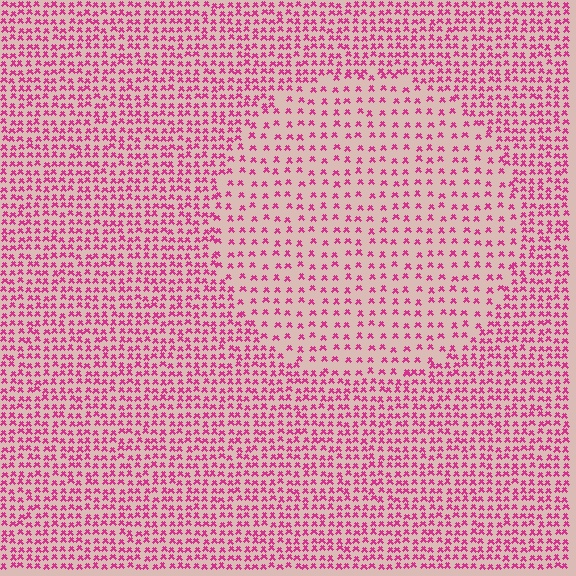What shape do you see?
I see a circle.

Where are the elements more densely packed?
The elements are more densely packed outside the circle boundary.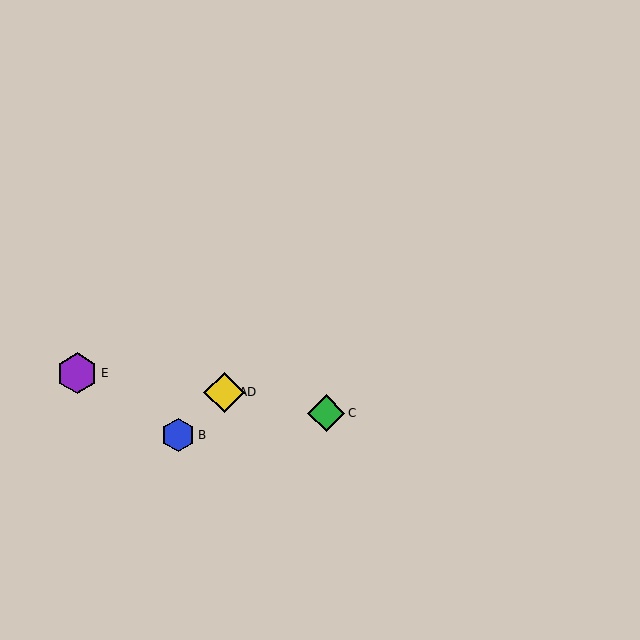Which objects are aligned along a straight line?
Objects A, B, D are aligned along a straight line.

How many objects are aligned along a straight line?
3 objects (A, B, D) are aligned along a straight line.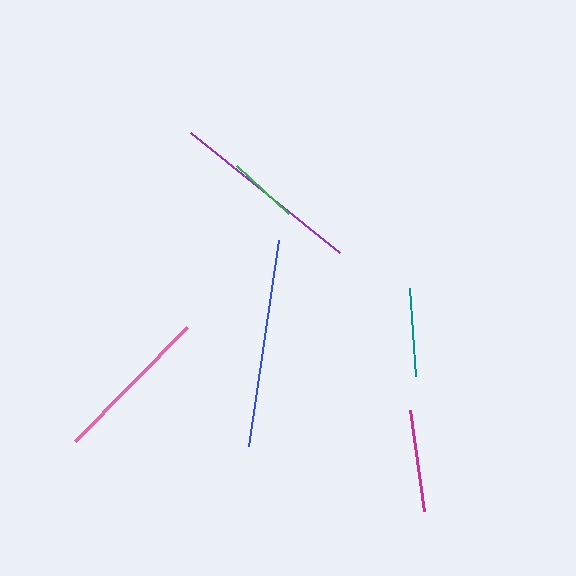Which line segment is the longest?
The blue line is the longest at approximately 209 pixels.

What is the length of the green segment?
The green segment is approximately 71 pixels long.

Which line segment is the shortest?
The green line is the shortest at approximately 71 pixels.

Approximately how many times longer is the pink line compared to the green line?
The pink line is approximately 2.3 times the length of the green line.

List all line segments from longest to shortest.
From longest to shortest: blue, purple, pink, magenta, teal, green.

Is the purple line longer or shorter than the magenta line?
The purple line is longer than the magenta line.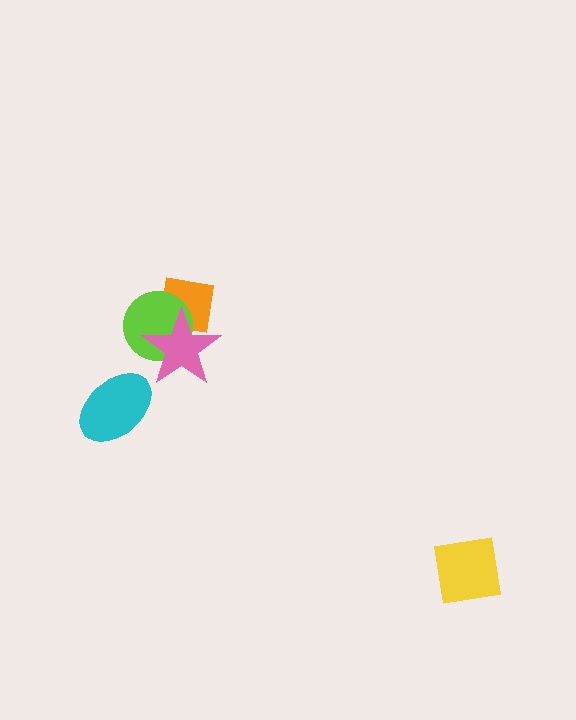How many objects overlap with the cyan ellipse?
0 objects overlap with the cyan ellipse.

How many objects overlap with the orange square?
2 objects overlap with the orange square.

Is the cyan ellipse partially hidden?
No, no other shape covers it.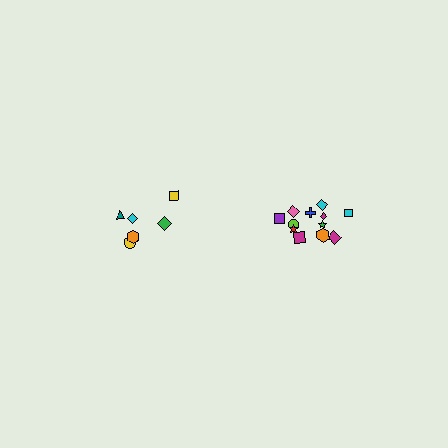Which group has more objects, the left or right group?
The right group.